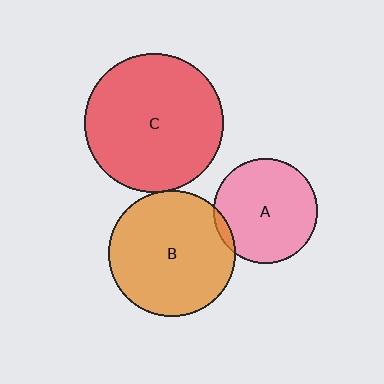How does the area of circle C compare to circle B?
Approximately 1.2 times.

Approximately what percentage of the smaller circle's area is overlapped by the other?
Approximately 5%.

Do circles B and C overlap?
Yes.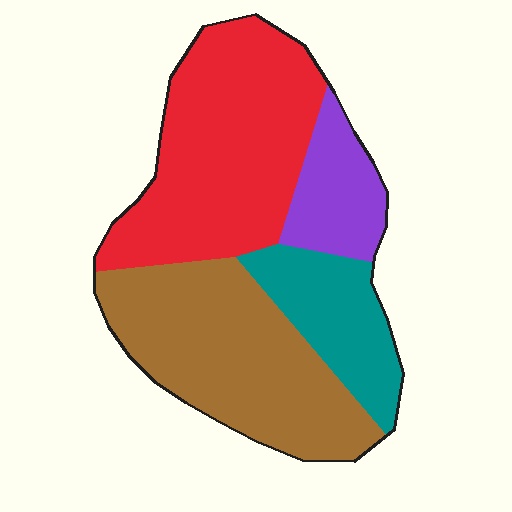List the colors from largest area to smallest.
From largest to smallest: red, brown, teal, purple.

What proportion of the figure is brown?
Brown covers around 35% of the figure.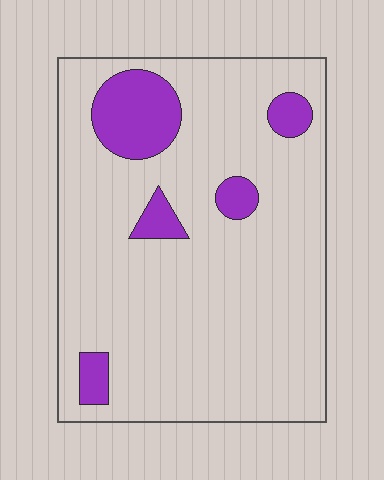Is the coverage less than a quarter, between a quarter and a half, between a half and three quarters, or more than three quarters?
Less than a quarter.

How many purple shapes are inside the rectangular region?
5.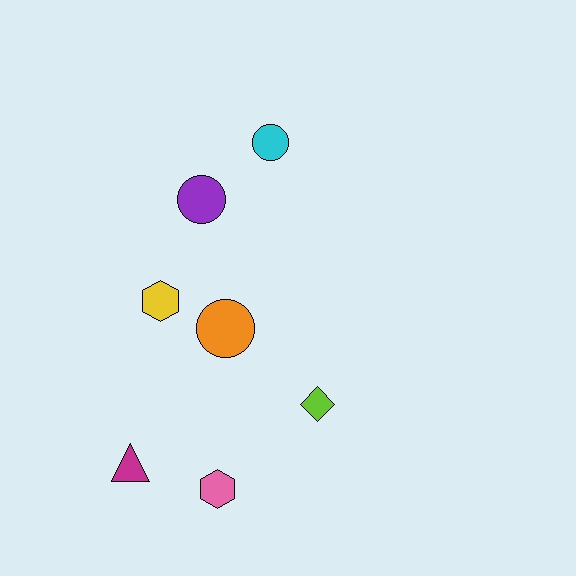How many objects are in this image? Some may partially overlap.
There are 7 objects.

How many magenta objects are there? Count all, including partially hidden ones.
There is 1 magenta object.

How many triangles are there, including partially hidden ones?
There is 1 triangle.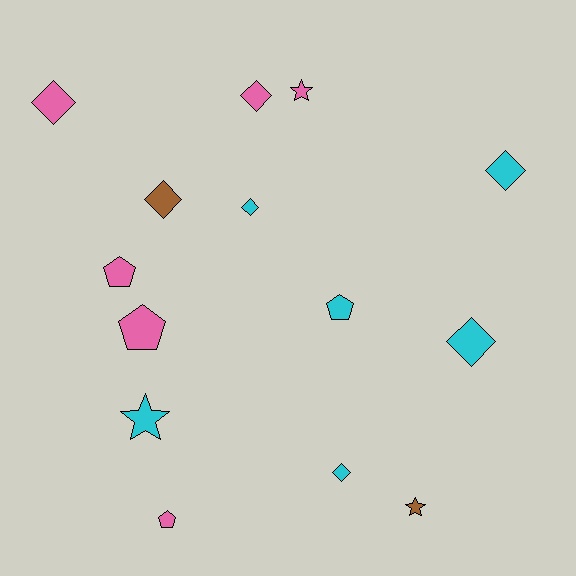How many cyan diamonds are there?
There are 4 cyan diamonds.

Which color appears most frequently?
Cyan, with 6 objects.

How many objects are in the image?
There are 14 objects.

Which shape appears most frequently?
Diamond, with 7 objects.